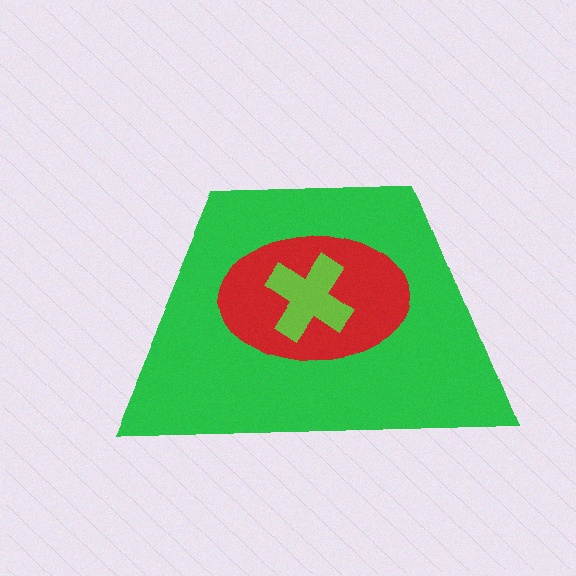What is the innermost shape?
The lime cross.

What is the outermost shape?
The green trapezoid.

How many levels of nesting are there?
3.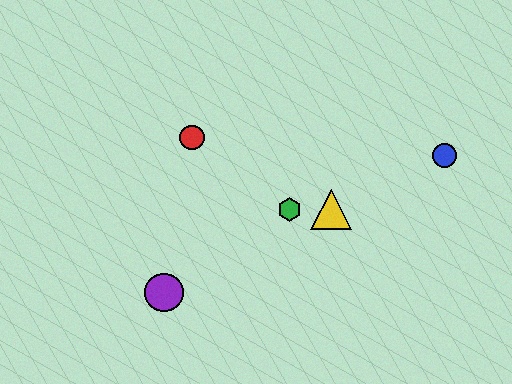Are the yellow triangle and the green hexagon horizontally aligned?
Yes, both are at y≈210.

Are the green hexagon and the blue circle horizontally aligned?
No, the green hexagon is at y≈210 and the blue circle is at y≈156.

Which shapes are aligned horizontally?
The green hexagon, the yellow triangle are aligned horizontally.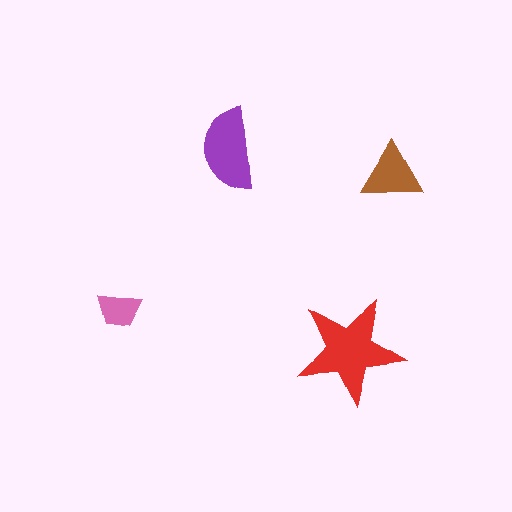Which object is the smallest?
The pink trapezoid.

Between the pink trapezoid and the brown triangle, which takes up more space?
The brown triangle.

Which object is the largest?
The red star.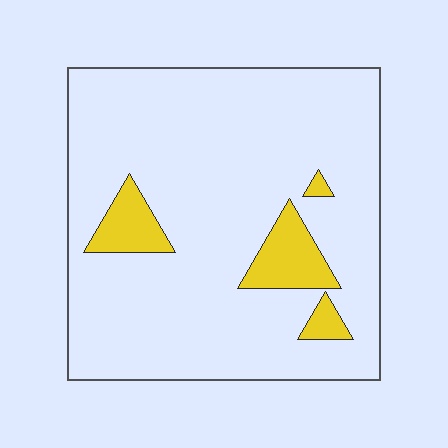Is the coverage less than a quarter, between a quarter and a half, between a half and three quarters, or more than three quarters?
Less than a quarter.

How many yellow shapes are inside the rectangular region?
4.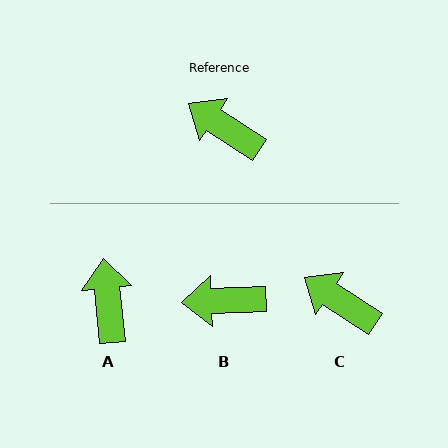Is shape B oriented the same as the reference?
No, it is off by about 35 degrees.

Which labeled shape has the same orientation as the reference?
C.